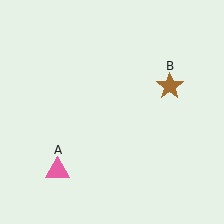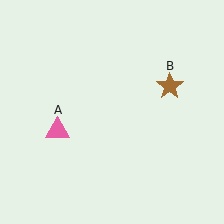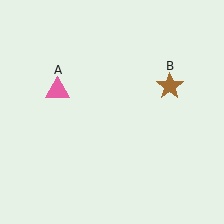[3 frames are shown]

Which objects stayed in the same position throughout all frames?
Brown star (object B) remained stationary.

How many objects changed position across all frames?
1 object changed position: pink triangle (object A).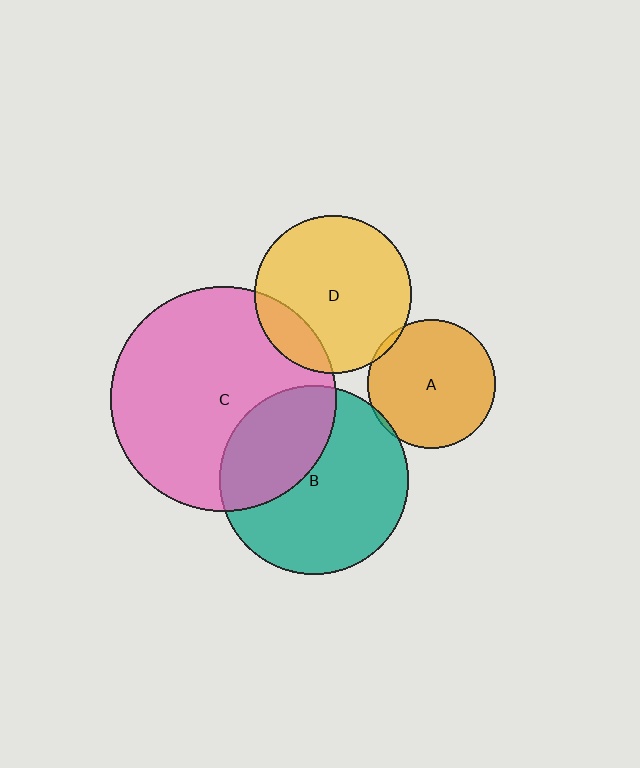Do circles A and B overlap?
Yes.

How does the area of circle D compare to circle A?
Approximately 1.5 times.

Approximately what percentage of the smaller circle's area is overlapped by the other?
Approximately 5%.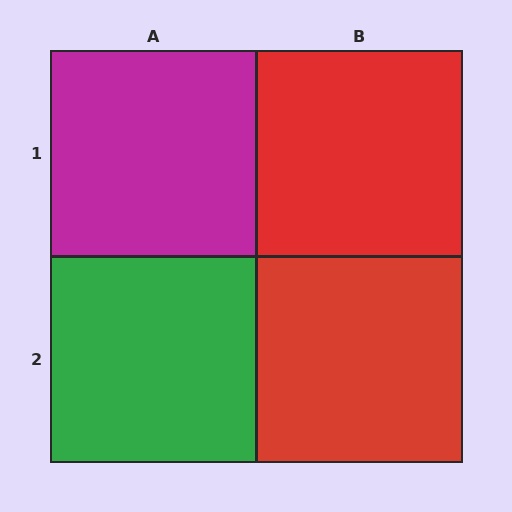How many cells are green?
1 cell is green.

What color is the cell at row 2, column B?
Red.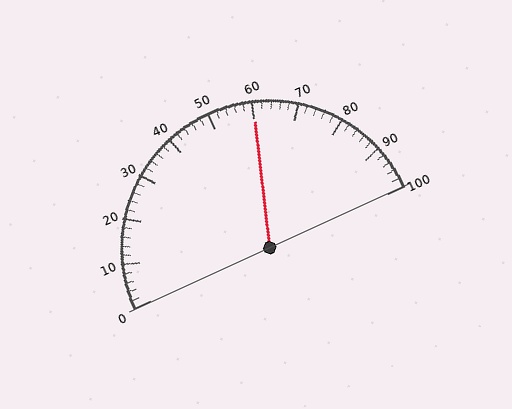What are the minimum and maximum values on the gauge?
The gauge ranges from 0 to 100.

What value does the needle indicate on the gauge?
The needle indicates approximately 60.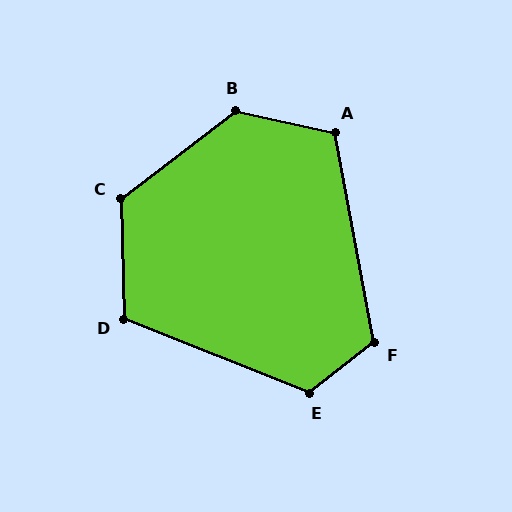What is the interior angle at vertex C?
Approximately 126 degrees (obtuse).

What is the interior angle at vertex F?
Approximately 117 degrees (obtuse).